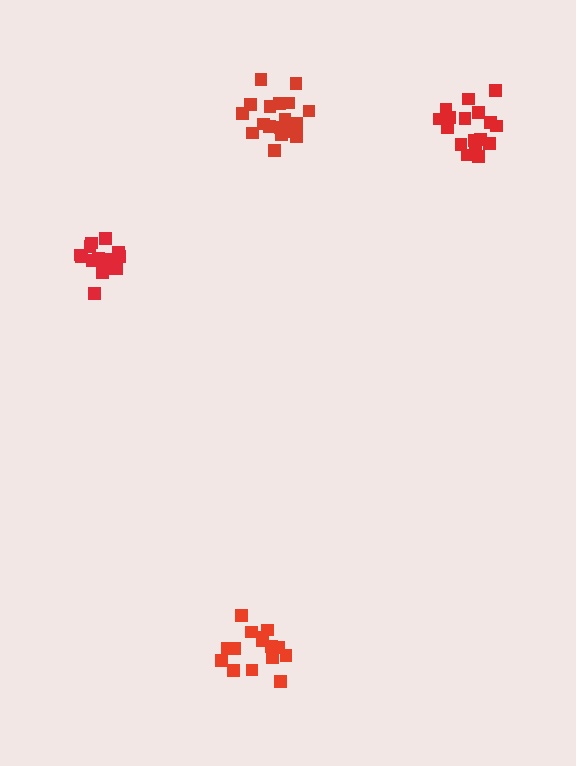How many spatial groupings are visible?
There are 4 spatial groupings.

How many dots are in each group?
Group 1: 15 dots, Group 2: 19 dots, Group 3: 17 dots, Group 4: 17 dots (68 total).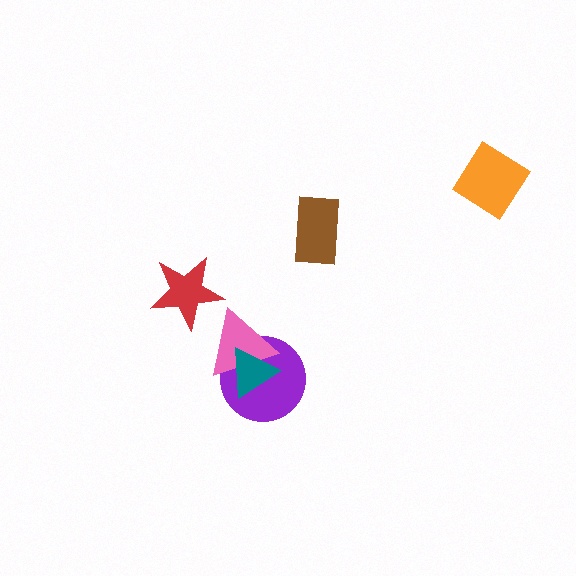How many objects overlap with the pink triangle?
2 objects overlap with the pink triangle.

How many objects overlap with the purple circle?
2 objects overlap with the purple circle.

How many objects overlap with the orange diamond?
0 objects overlap with the orange diamond.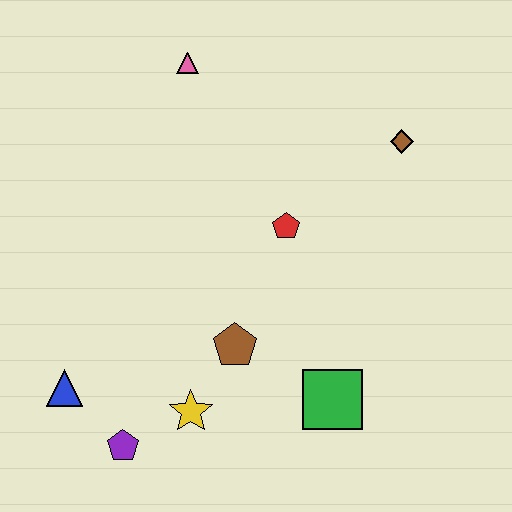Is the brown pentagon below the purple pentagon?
No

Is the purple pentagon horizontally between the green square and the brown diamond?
No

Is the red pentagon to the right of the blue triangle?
Yes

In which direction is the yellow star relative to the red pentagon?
The yellow star is below the red pentagon.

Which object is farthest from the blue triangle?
The brown diamond is farthest from the blue triangle.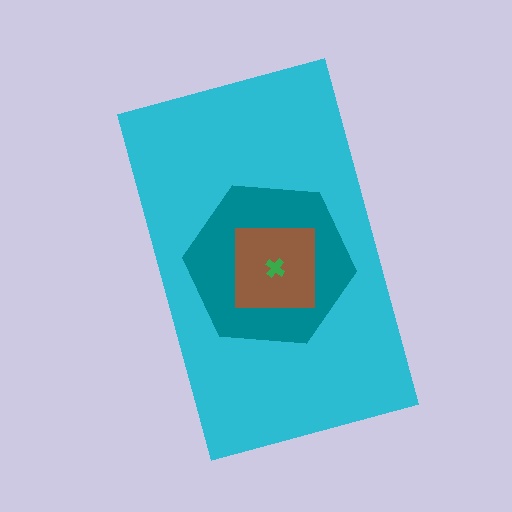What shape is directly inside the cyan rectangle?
The teal hexagon.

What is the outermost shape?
The cyan rectangle.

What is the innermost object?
The green cross.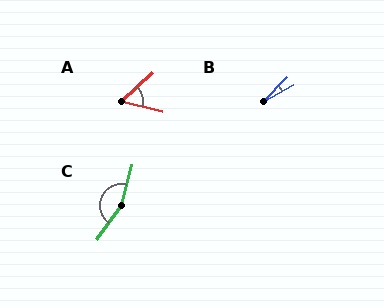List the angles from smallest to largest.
B (16°), A (57°), C (160°).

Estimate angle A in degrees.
Approximately 57 degrees.